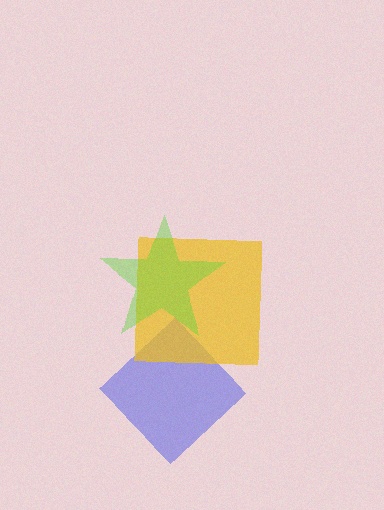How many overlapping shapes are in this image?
There are 3 overlapping shapes in the image.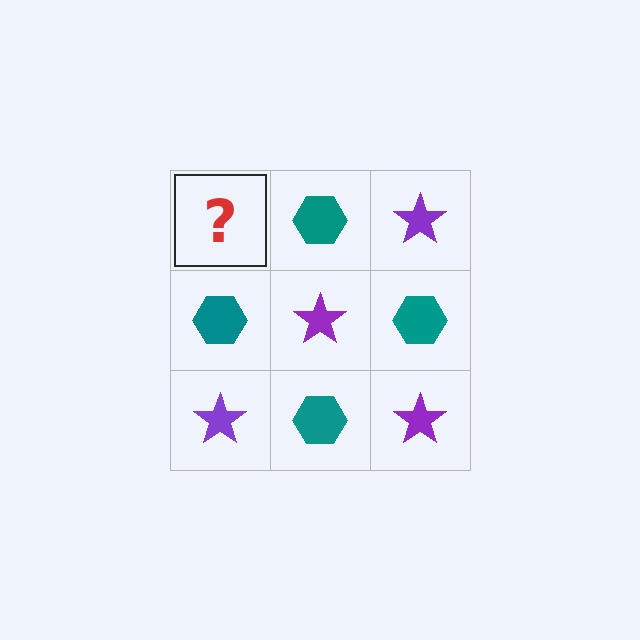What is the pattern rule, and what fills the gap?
The rule is that it alternates purple star and teal hexagon in a checkerboard pattern. The gap should be filled with a purple star.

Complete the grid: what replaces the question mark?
The question mark should be replaced with a purple star.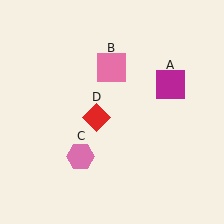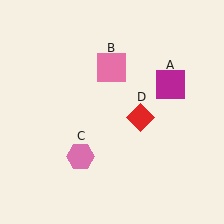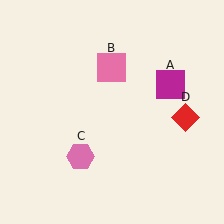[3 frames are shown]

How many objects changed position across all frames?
1 object changed position: red diamond (object D).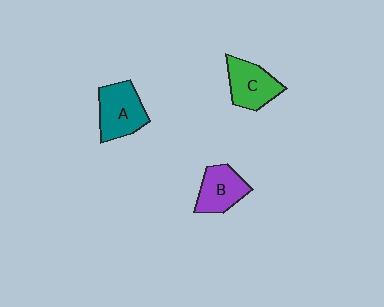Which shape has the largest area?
Shape A (teal).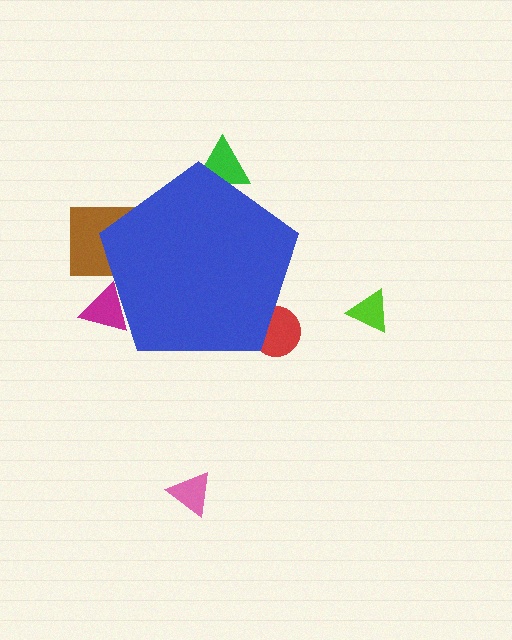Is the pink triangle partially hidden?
No, the pink triangle is fully visible.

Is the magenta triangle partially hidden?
Yes, the magenta triangle is partially hidden behind the blue pentagon.